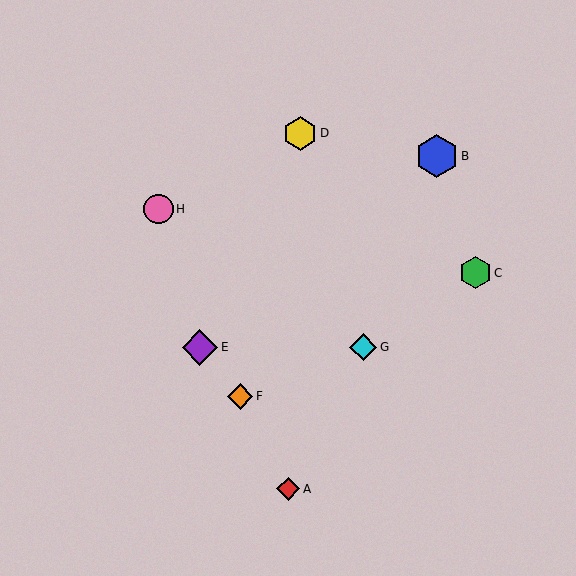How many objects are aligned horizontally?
2 objects (E, G) are aligned horizontally.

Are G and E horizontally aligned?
Yes, both are at y≈347.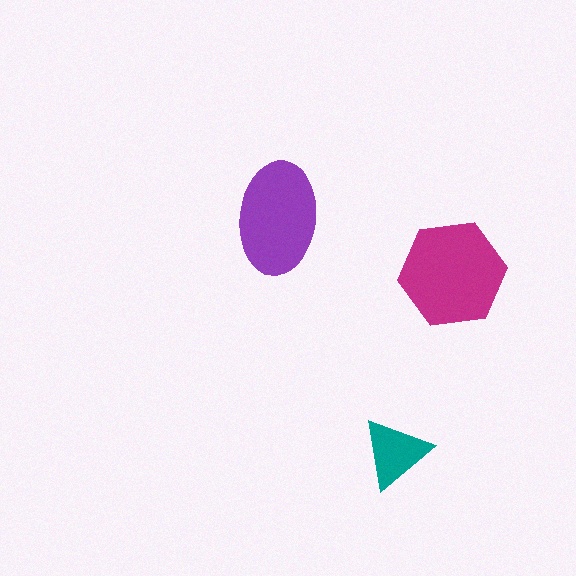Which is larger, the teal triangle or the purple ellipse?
The purple ellipse.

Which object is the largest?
The magenta hexagon.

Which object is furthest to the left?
The purple ellipse is leftmost.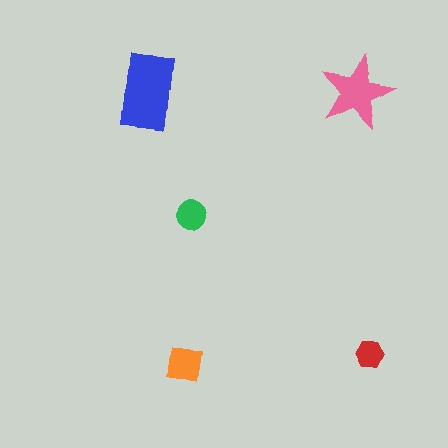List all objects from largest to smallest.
The blue rectangle, the pink star, the orange square, the green circle, the red hexagon.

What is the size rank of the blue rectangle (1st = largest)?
1st.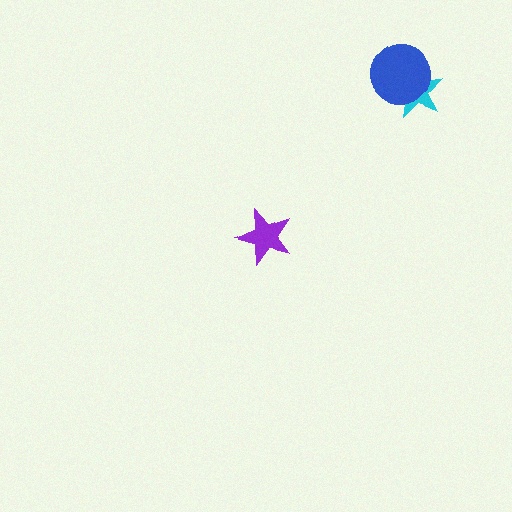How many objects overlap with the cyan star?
1 object overlaps with the cyan star.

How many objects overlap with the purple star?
0 objects overlap with the purple star.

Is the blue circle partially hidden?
No, no other shape covers it.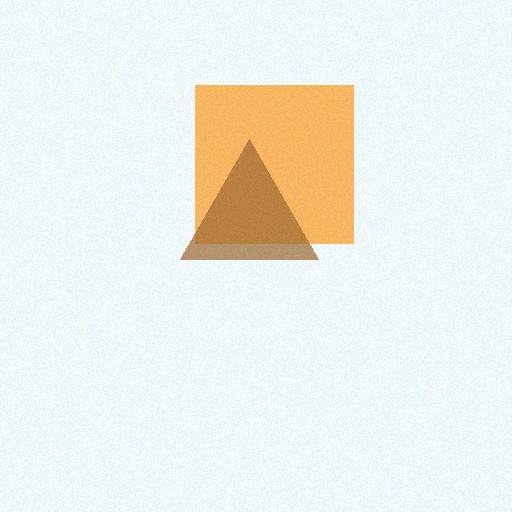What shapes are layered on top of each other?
The layered shapes are: an orange square, a brown triangle.